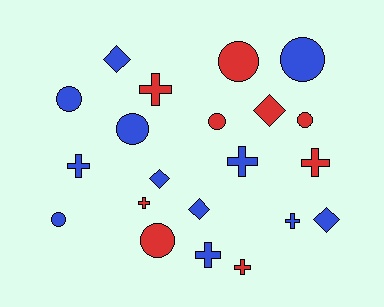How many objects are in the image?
There are 21 objects.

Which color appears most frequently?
Blue, with 12 objects.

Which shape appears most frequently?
Cross, with 8 objects.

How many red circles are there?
There are 4 red circles.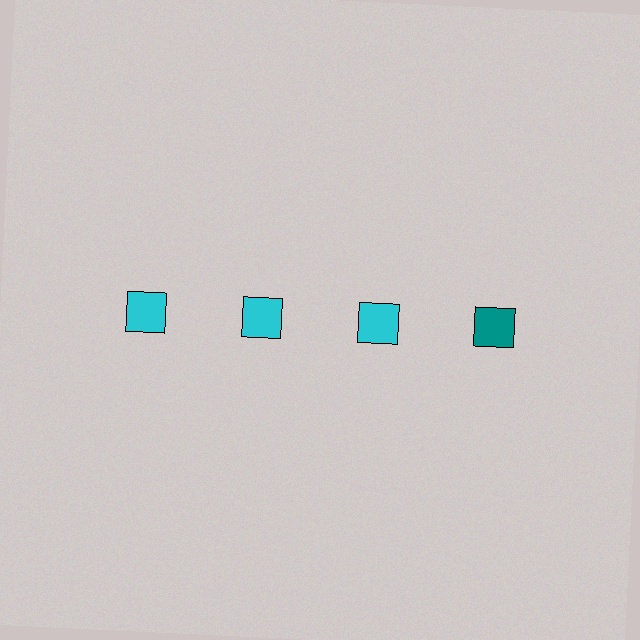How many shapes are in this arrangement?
There are 4 shapes arranged in a grid pattern.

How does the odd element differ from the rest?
It has a different color: teal instead of cyan.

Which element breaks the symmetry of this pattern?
The teal square in the top row, second from right column breaks the symmetry. All other shapes are cyan squares.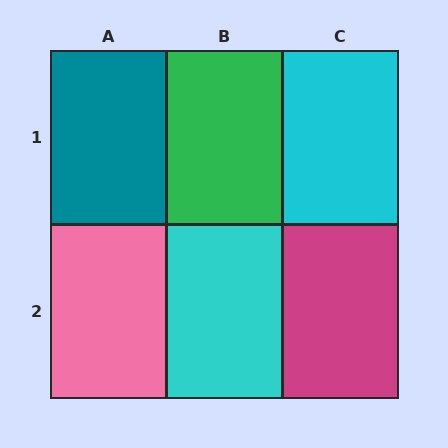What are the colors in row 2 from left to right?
Pink, cyan, magenta.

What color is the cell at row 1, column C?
Cyan.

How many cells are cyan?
2 cells are cyan.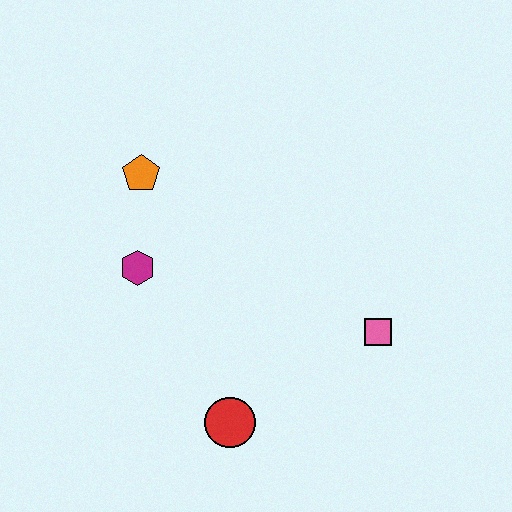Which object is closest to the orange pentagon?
The magenta hexagon is closest to the orange pentagon.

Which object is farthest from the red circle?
The orange pentagon is farthest from the red circle.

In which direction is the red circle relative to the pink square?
The red circle is to the left of the pink square.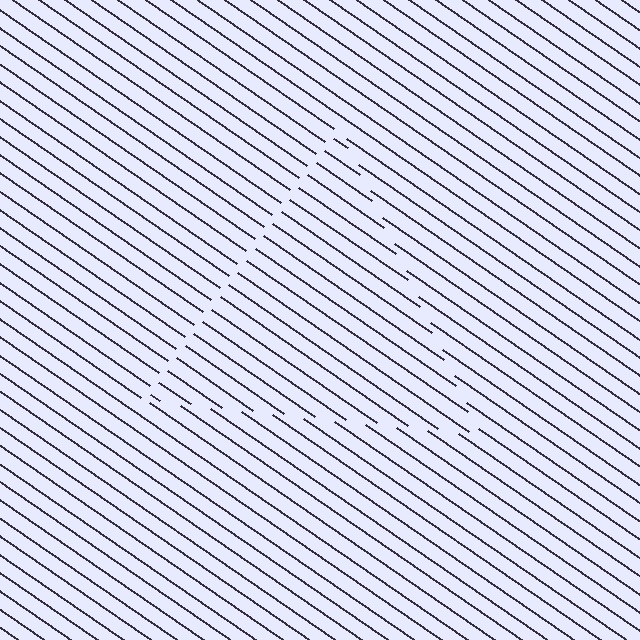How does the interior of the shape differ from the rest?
The interior of the shape contains the same grating, shifted by half a period — the contour is defined by the phase discontinuity where line-ends from the inner and outer gratings abut.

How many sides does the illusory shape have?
3 sides — the line-ends trace a triangle.